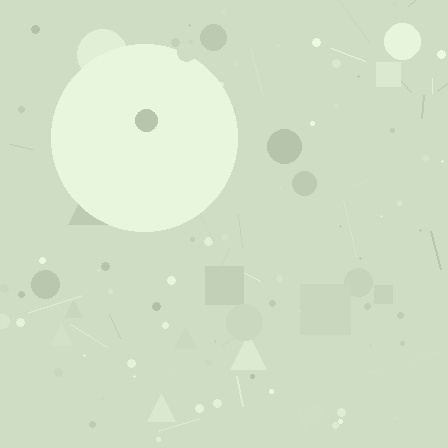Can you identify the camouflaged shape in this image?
The camouflaged shape is a circle.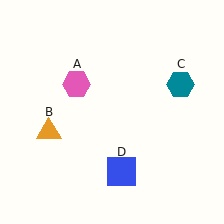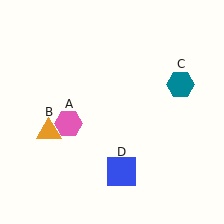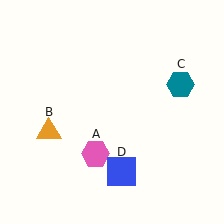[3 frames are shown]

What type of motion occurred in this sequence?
The pink hexagon (object A) rotated counterclockwise around the center of the scene.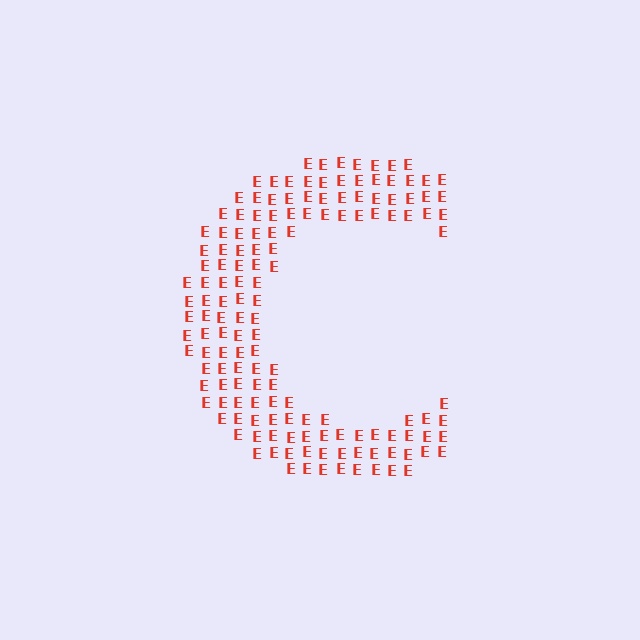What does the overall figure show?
The overall figure shows the letter C.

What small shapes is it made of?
It is made of small letter E's.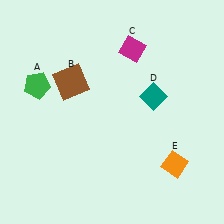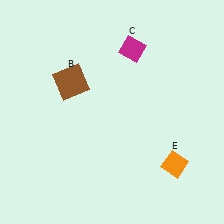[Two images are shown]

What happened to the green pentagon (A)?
The green pentagon (A) was removed in Image 2. It was in the top-left area of Image 1.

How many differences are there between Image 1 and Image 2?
There are 2 differences between the two images.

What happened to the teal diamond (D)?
The teal diamond (D) was removed in Image 2. It was in the top-right area of Image 1.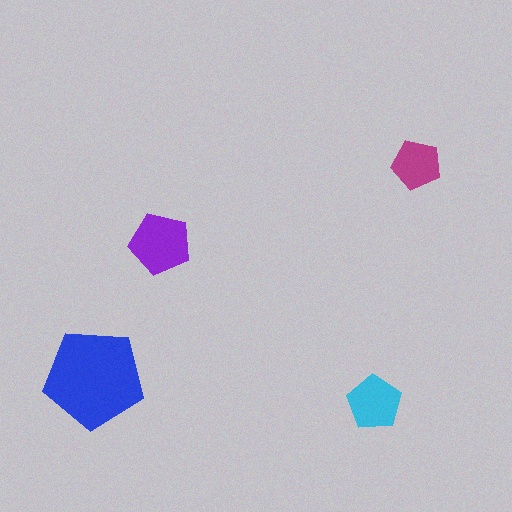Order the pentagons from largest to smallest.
the blue one, the purple one, the cyan one, the magenta one.